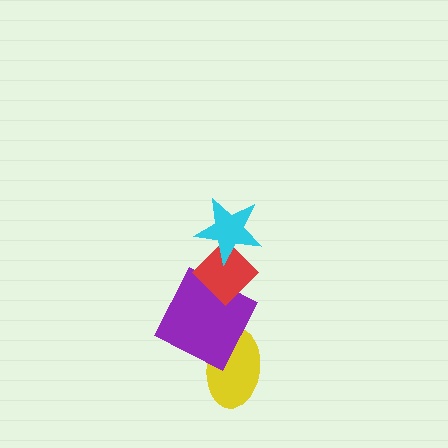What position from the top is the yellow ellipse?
The yellow ellipse is 4th from the top.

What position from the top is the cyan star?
The cyan star is 1st from the top.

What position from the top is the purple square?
The purple square is 3rd from the top.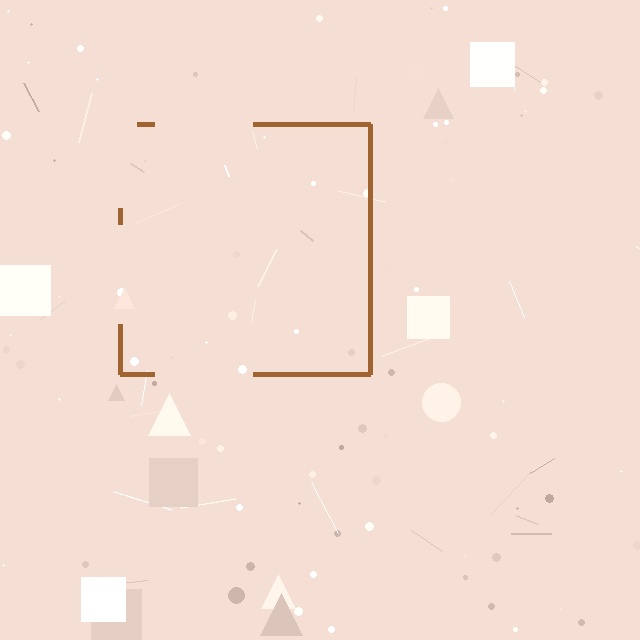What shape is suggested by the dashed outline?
The dashed outline suggests a square.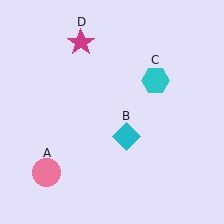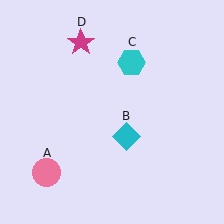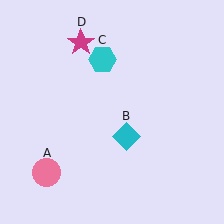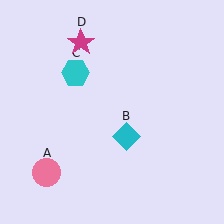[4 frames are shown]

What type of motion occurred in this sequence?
The cyan hexagon (object C) rotated counterclockwise around the center of the scene.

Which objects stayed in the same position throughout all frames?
Pink circle (object A) and cyan diamond (object B) and magenta star (object D) remained stationary.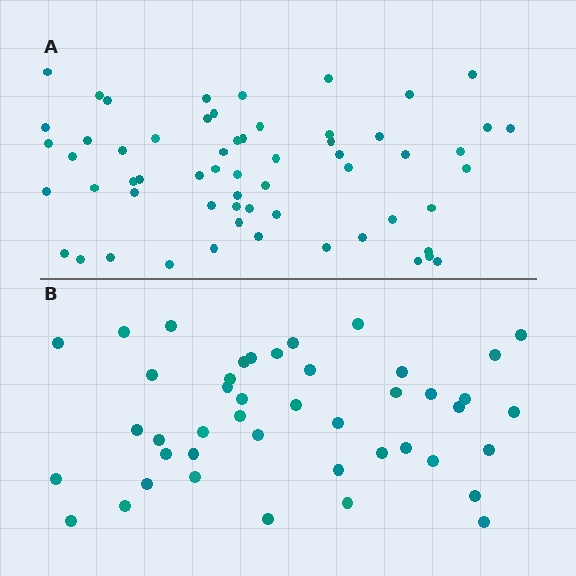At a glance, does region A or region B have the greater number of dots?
Region A (the top region) has more dots.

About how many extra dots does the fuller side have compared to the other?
Region A has approximately 15 more dots than region B.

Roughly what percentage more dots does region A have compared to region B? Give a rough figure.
About 35% more.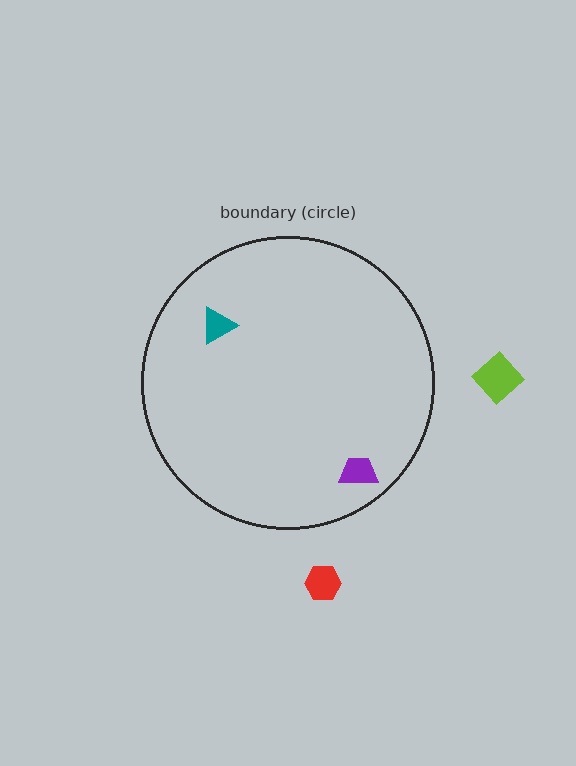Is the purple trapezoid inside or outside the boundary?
Inside.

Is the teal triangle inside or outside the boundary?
Inside.